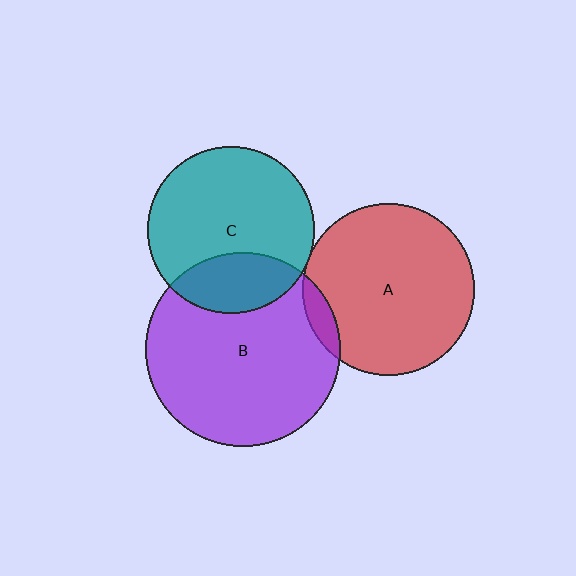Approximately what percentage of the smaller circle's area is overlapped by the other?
Approximately 5%.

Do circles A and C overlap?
Yes.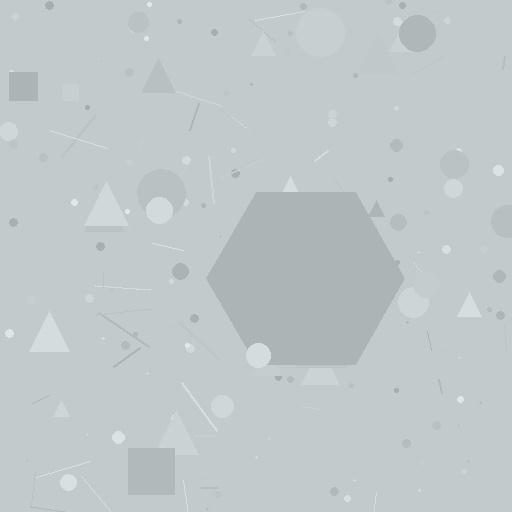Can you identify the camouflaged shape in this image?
The camouflaged shape is a hexagon.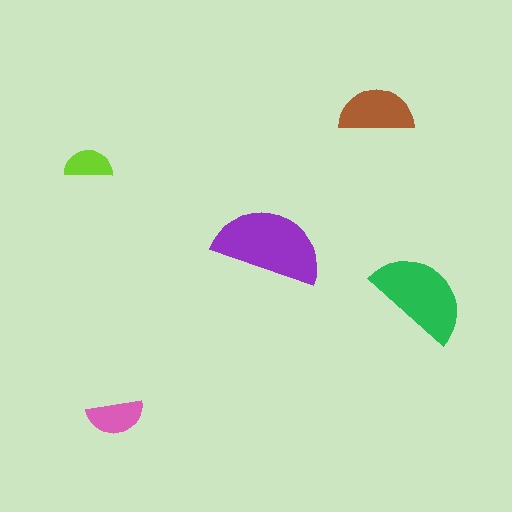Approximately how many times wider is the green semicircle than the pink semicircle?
About 2 times wider.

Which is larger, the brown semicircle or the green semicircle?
The green one.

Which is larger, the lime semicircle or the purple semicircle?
The purple one.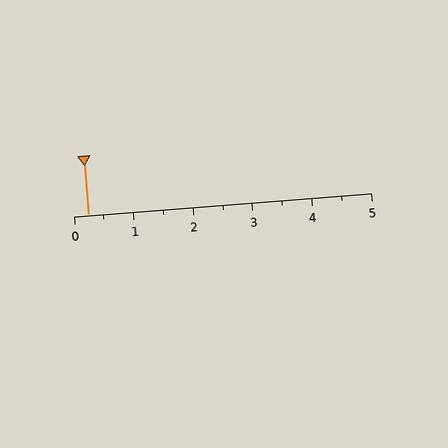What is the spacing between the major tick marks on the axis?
The major ticks are spaced 1 apart.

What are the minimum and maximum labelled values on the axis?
The axis runs from 0 to 5.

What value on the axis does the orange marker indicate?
The marker indicates approximately 0.2.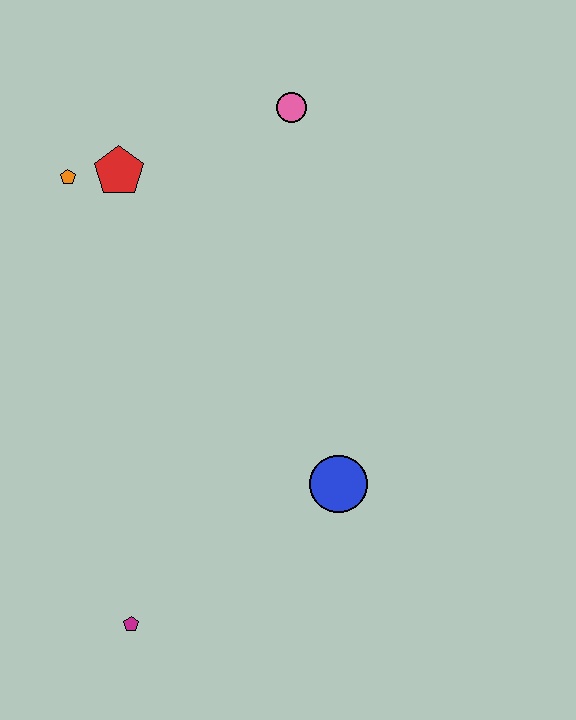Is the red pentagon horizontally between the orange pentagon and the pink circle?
Yes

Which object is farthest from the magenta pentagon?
The pink circle is farthest from the magenta pentagon.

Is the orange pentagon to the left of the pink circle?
Yes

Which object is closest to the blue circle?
The magenta pentagon is closest to the blue circle.